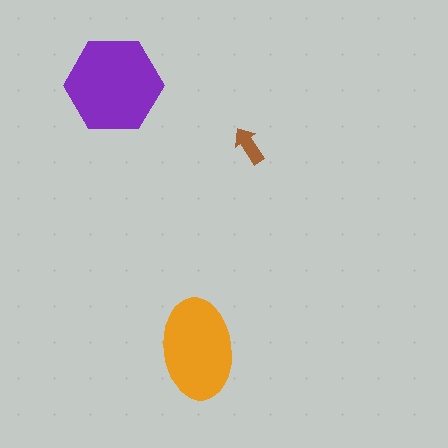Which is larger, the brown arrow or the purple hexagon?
The purple hexagon.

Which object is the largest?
The purple hexagon.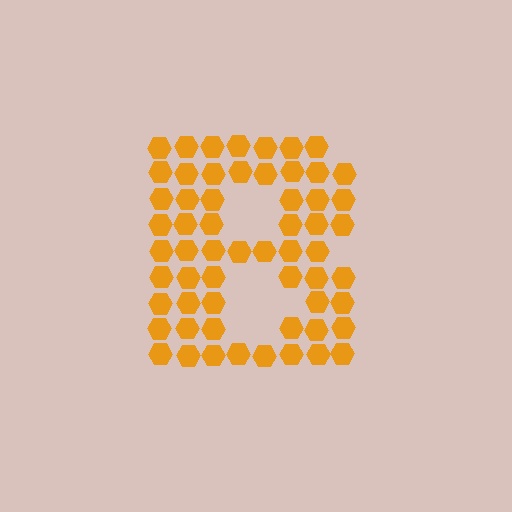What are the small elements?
The small elements are hexagons.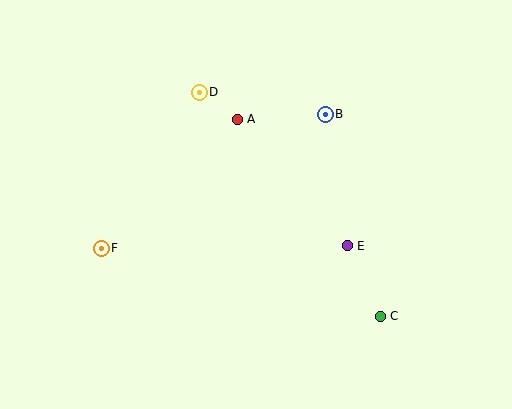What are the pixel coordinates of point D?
Point D is at (199, 92).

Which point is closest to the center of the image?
Point A at (237, 119) is closest to the center.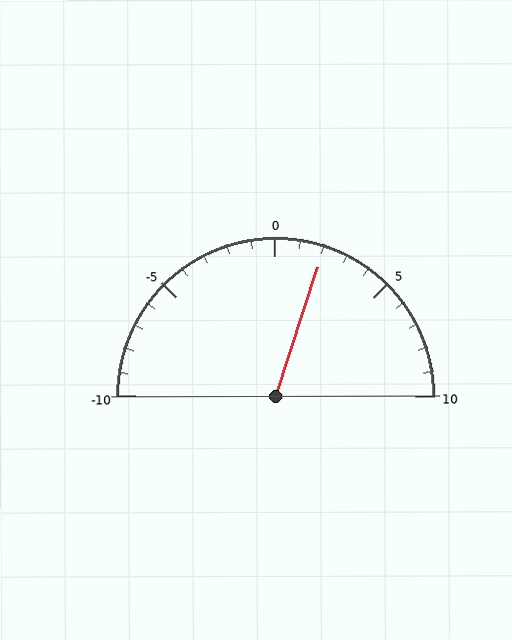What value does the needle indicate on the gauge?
The needle indicates approximately 2.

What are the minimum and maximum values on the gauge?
The gauge ranges from -10 to 10.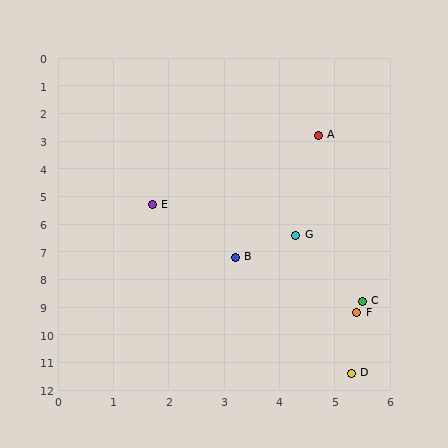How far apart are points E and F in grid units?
Points E and F are about 5.4 grid units apart.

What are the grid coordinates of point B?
Point B is at approximately (3.2, 7.2).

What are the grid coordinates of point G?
Point G is at approximately (4.3, 6.4).